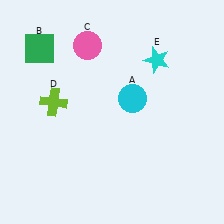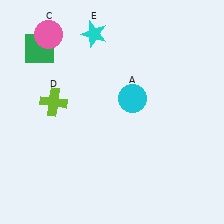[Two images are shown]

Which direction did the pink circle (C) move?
The pink circle (C) moved left.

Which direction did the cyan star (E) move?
The cyan star (E) moved left.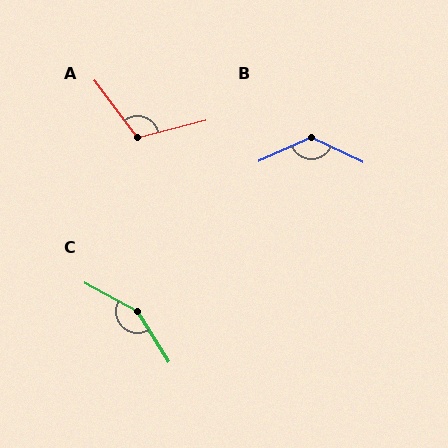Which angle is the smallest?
A, at approximately 112 degrees.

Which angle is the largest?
C, at approximately 150 degrees.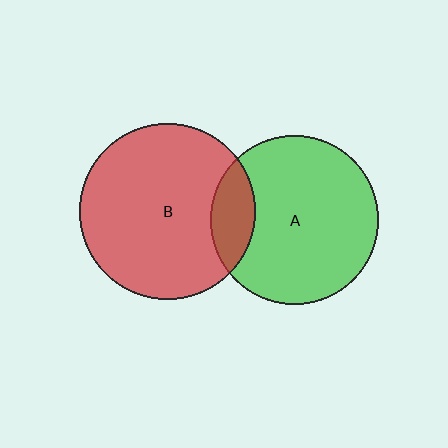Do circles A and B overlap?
Yes.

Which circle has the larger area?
Circle B (red).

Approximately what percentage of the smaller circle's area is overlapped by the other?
Approximately 15%.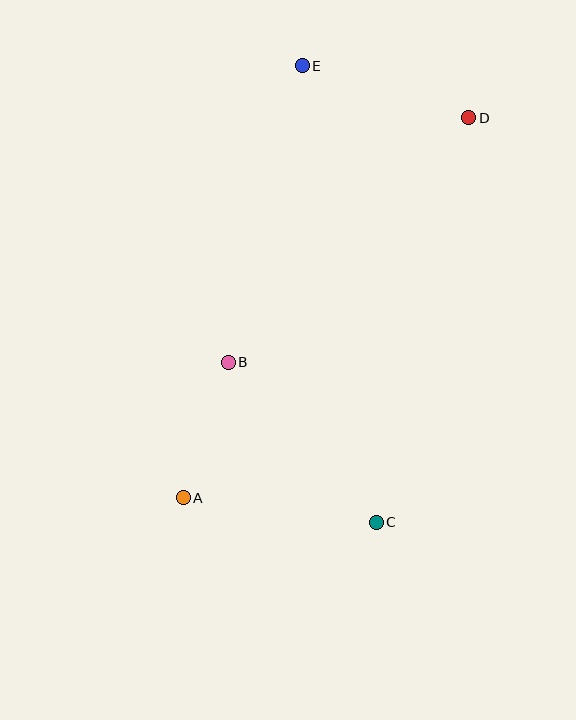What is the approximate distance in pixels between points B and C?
The distance between B and C is approximately 218 pixels.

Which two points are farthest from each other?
Points A and D are farthest from each other.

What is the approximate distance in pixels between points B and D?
The distance between B and D is approximately 343 pixels.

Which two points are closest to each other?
Points A and B are closest to each other.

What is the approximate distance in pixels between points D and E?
The distance between D and E is approximately 174 pixels.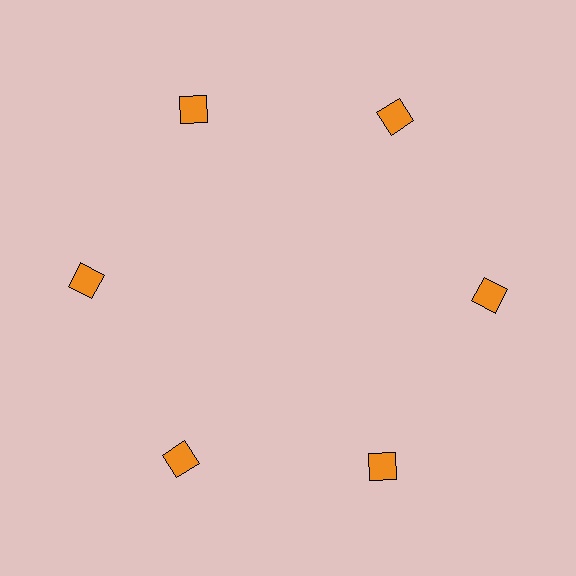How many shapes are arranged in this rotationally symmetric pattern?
There are 6 shapes, arranged in 6 groups of 1.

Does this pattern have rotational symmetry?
Yes, this pattern has 6-fold rotational symmetry. It looks the same after rotating 60 degrees around the center.